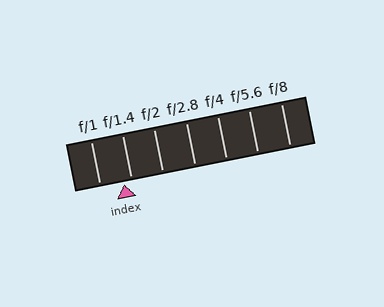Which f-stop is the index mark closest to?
The index mark is closest to f/1.4.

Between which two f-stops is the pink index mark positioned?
The index mark is between f/1 and f/1.4.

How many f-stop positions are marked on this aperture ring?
There are 7 f-stop positions marked.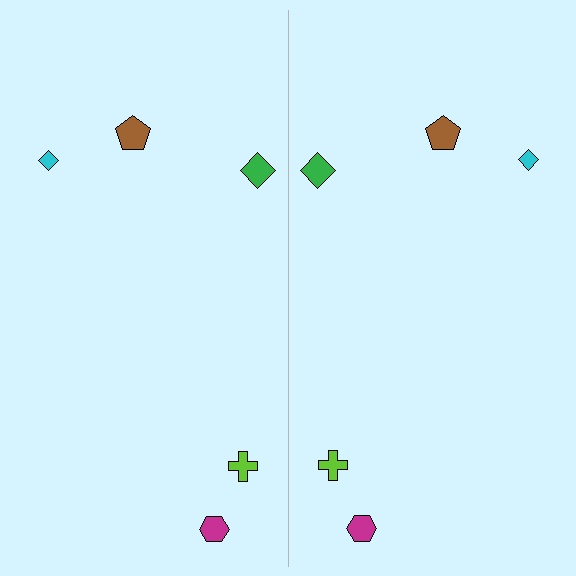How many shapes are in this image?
There are 10 shapes in this image.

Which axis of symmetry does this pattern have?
The pattern has a vertical axis of symmetry running through the center of the image.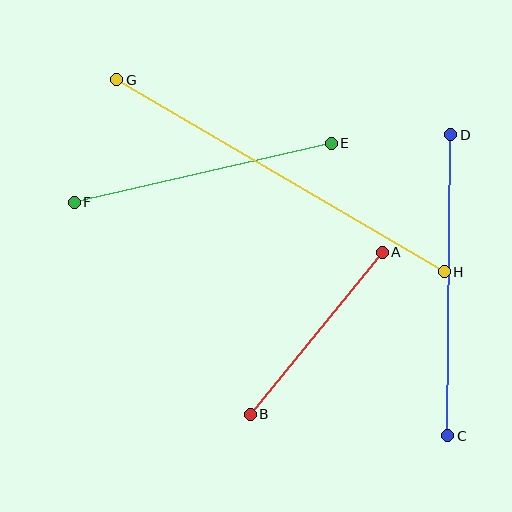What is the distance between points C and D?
The distance is approximately 301 pixels.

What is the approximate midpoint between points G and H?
The midpoint is at approximately (281, 176) pixels.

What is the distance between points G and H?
The distance is approximately 379 pixels.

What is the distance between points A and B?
The distance is approximately 209 pixels.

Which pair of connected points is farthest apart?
Points G and H are farthest apart.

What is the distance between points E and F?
The distance is approximately 263 pixels.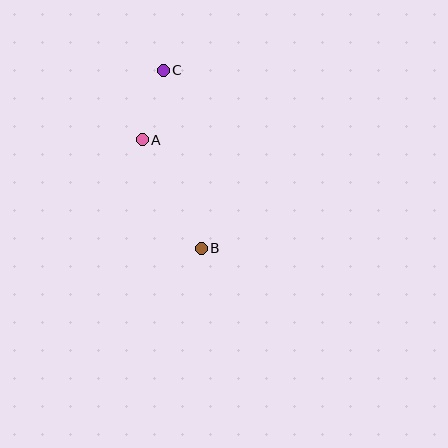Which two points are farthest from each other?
Points B and C are farthest from each other.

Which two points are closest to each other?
Points A and C are closest to each other.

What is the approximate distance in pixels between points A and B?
The distance between A and B is approximately 123 pixels.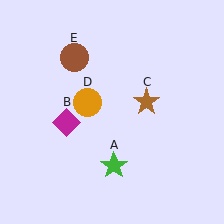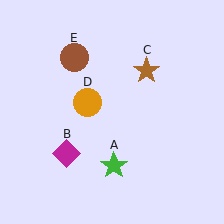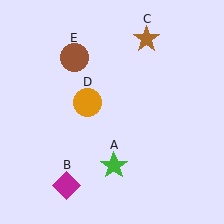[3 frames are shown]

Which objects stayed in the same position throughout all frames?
Green star (object A) and orange circle (object D) and brown circle (object E) remained stationary.